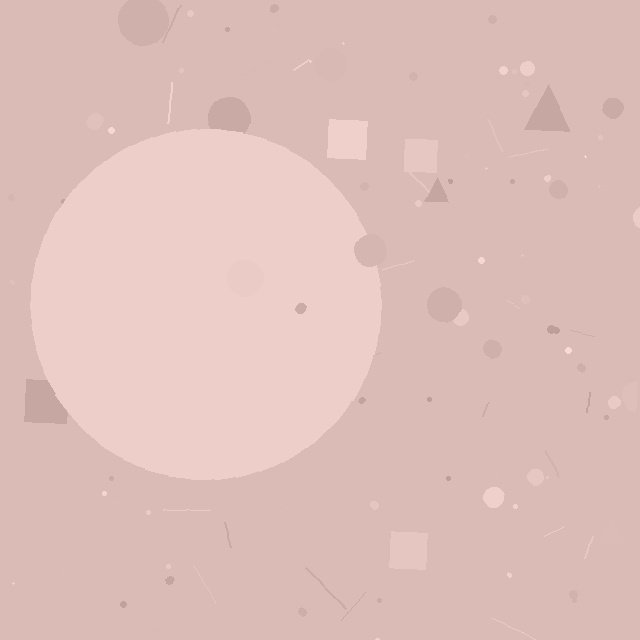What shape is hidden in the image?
A circle is hidden in the image.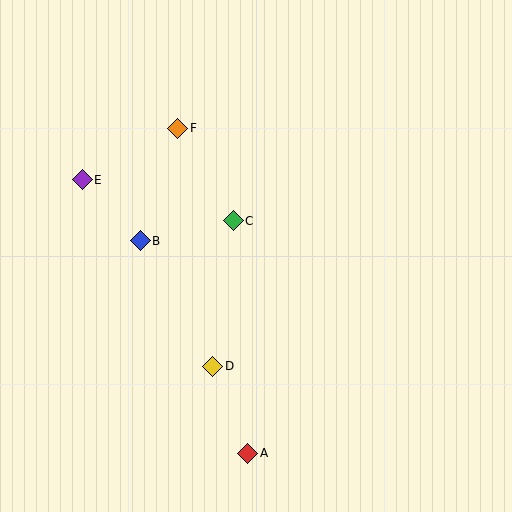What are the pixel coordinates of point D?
Point D is at (213, 366).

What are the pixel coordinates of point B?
Point B is at (140, 241).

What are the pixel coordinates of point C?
Point C is at (233, 221).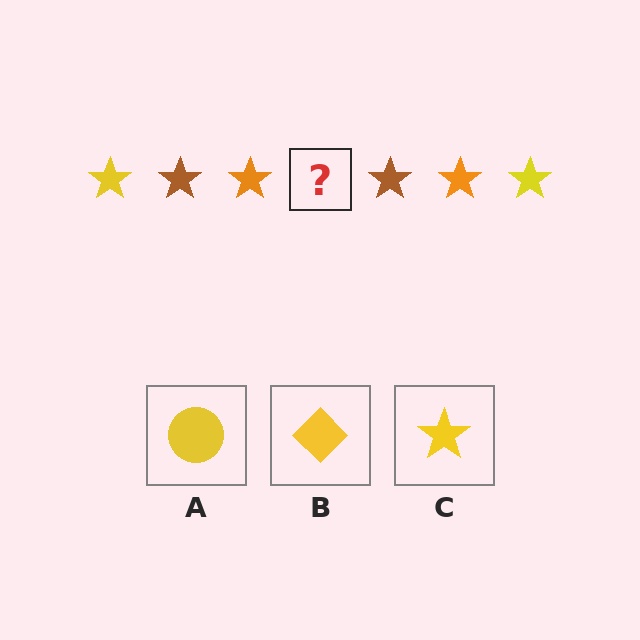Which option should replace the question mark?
Option C.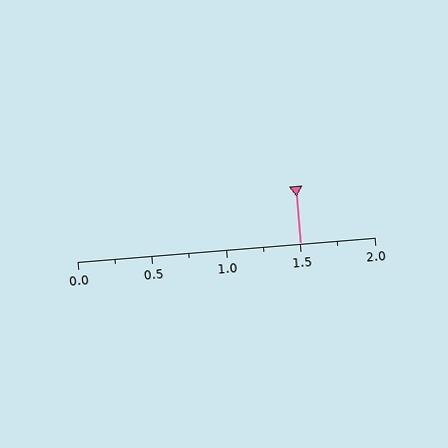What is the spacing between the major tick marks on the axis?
The major ticks are spaced 0.5 apart.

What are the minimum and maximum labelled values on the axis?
The axis runs from 0.0 to 2.0.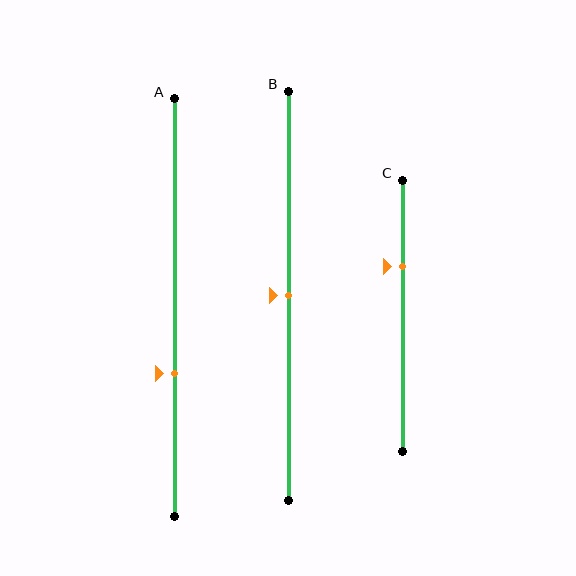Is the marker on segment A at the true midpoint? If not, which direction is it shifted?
No, the marker on segment A is shifted downward by about 16% of the segment length.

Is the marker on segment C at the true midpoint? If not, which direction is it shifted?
No, the marker on segment C is shifted upward by about 18% of the segment length.